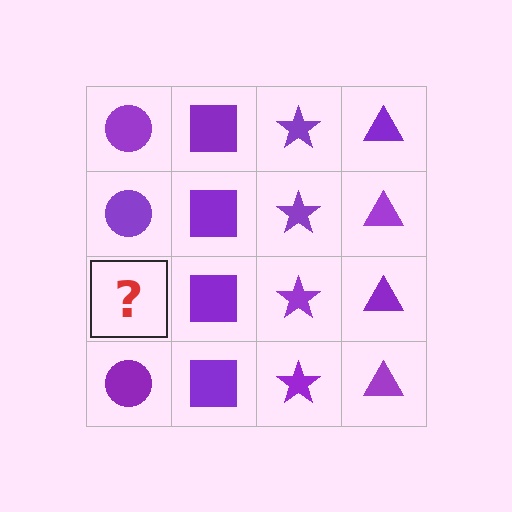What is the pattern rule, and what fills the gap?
The rule is that each column has a consistent shape. The gap should be filled with a purple circle.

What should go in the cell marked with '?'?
The missing cell should contain a purple circle.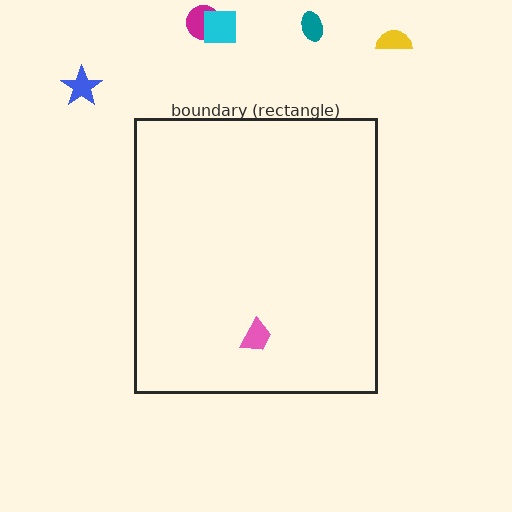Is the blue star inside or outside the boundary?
Outside.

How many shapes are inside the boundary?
1 inside, 5 outside.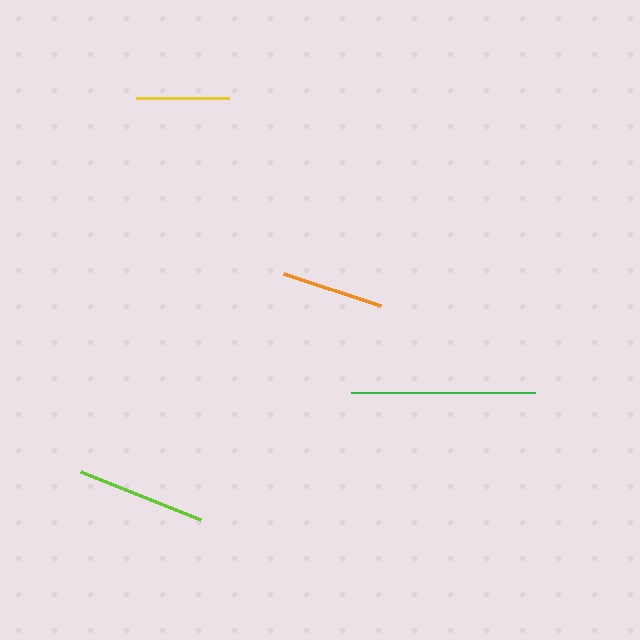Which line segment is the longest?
The green line is the longest at approximately 184 pixels.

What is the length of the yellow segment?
The yellow segment is approximately 93 pixels long.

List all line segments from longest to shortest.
From longest to shortest: green, lime, orange, yellow.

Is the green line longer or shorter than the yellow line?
The green line is longer than the yellow line.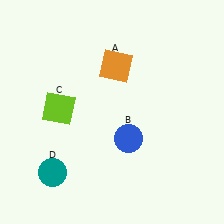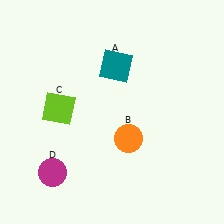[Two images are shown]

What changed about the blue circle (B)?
In Image 1, B is blue. In Image 2, it changed to orange.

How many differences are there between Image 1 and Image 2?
There are 3 differences between the two images.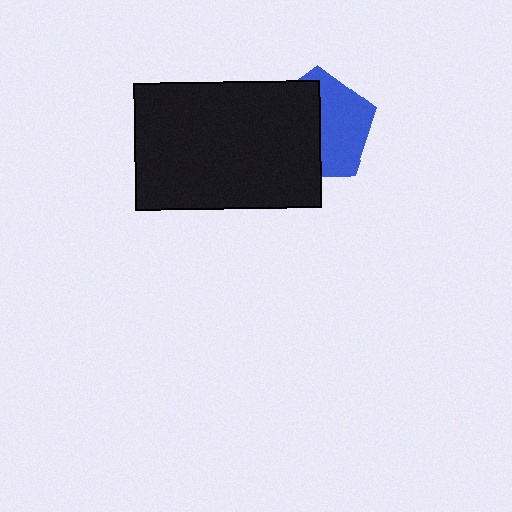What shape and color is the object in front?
The object in front is a black rectangle.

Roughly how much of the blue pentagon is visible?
About half of it is visible (roughly 49%).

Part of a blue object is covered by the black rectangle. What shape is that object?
It is a pentagon.